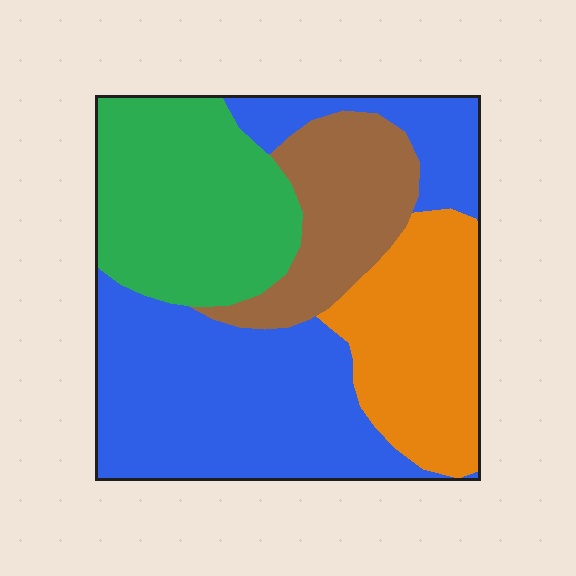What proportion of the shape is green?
Green takes up about one quarter (1/4) of the shape.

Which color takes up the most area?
Blue, at roughly 40%.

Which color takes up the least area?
Brown, at roughly 15%.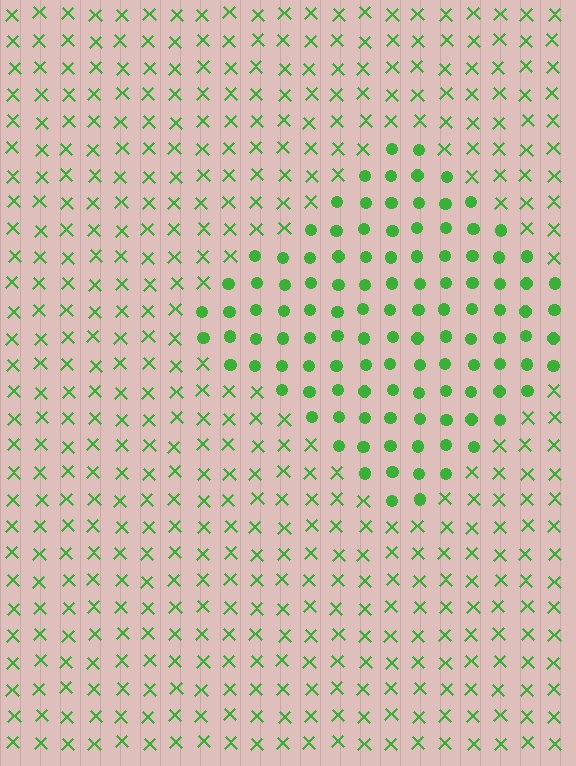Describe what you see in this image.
The image is filled with small green elements arranged in a uniform grid. A diamond-shaped region contains circles, while the surrounding area contains X marks. The boundary is defined purely by the change in element shape.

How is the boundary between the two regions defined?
The boundary is defined by a change in element shape: circles inside vs. X marks outside. All elements share the same color and spacing.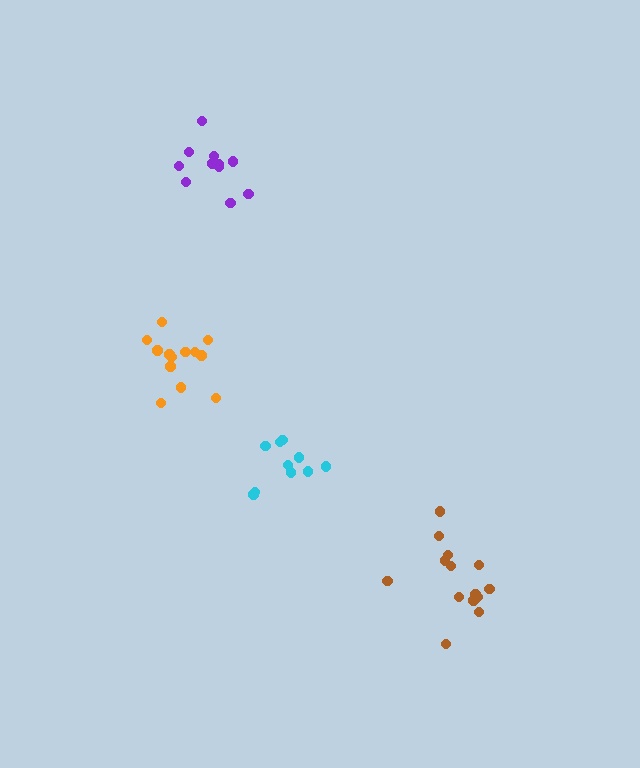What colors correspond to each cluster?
The clusters are colored: brown, orange, cyan, purple.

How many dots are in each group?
Group 1: 14 dots, Group 2: 13 dots, Group 3: 10 dots, Group 4: 11 dots (48 total).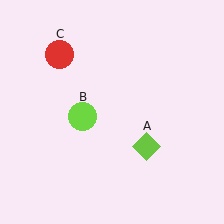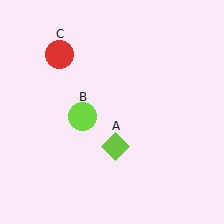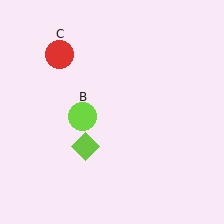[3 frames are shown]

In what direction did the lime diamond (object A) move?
The lime diamond (object A) moved left.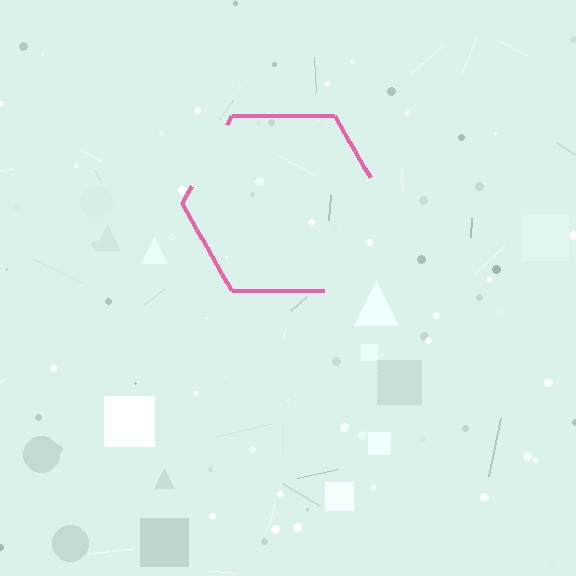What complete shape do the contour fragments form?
The contour fragments form a hexagon.